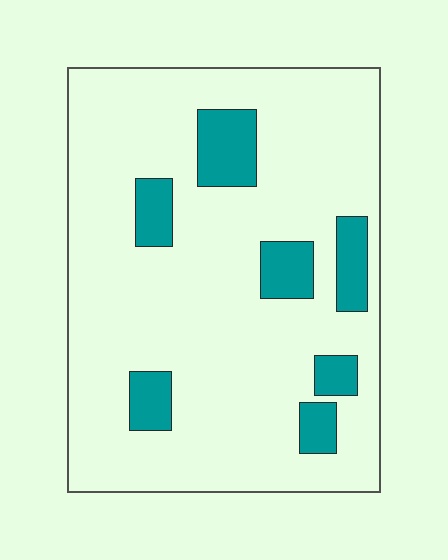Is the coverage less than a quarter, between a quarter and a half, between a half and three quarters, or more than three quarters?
Less than a quarter.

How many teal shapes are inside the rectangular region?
7.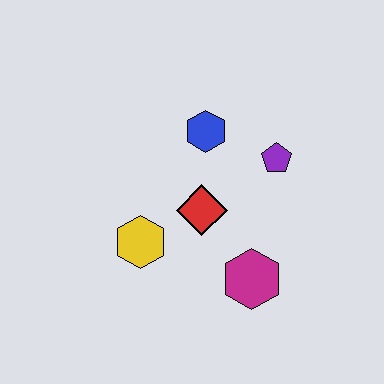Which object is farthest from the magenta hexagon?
The blue hexagon is farthest from the magenta hexagon.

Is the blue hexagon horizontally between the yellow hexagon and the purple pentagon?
Yes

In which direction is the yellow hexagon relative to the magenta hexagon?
The yellow hexagon is to the left of the magenta hexagon.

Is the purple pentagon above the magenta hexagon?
Yes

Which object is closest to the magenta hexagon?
The red diamond is closest to the magenta hexagon.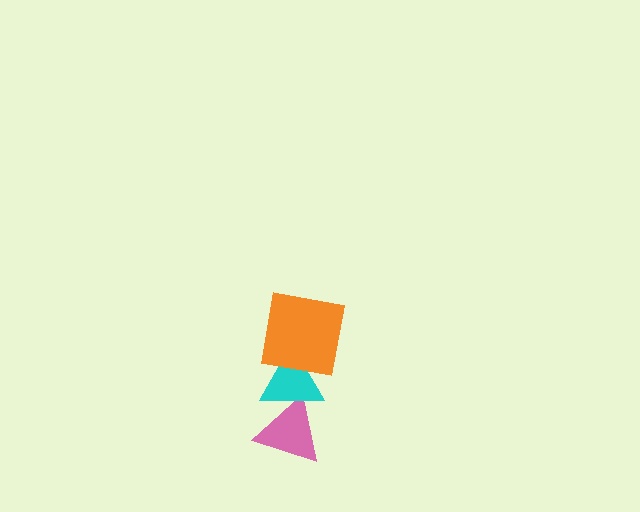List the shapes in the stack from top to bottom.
From top to bottom: the orange square, the cyan triangle, the pink triangle.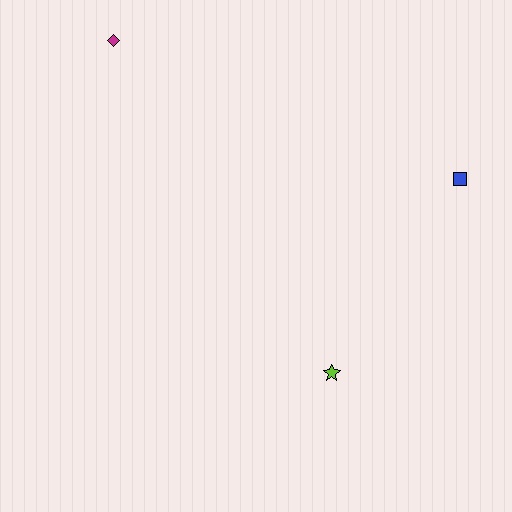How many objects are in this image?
There are 3 objects.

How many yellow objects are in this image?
There are no yellow objects.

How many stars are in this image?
There is 1 star.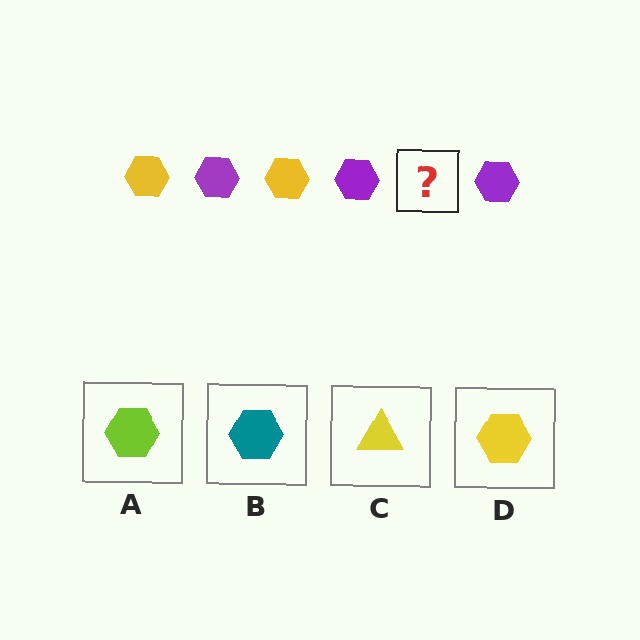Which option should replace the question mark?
Option D.